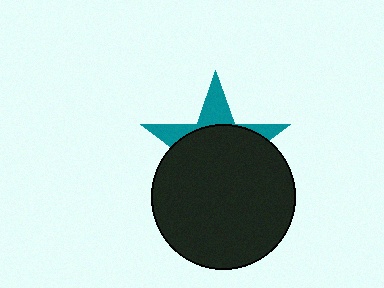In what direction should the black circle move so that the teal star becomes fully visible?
The black circle should move down. That is the shortest direction to clear the overlap and leave the teal star fully visible.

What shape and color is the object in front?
The object in front is a black circle.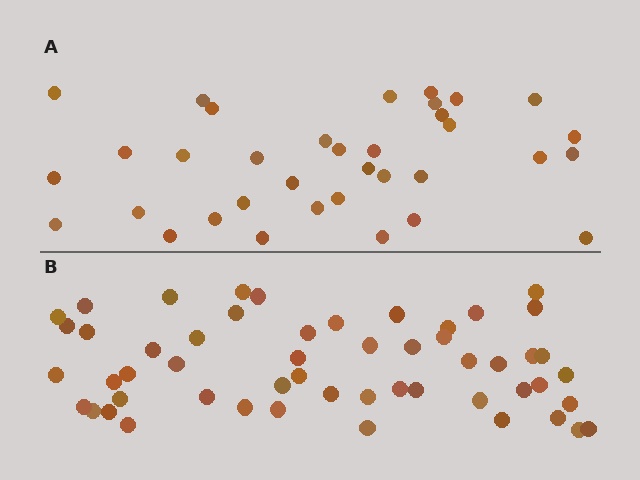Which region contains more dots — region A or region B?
Region B (the bottom region) has more dots.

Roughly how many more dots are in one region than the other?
Region B has approximately 20 more dots than region A.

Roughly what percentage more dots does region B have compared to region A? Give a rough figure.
About 50% more.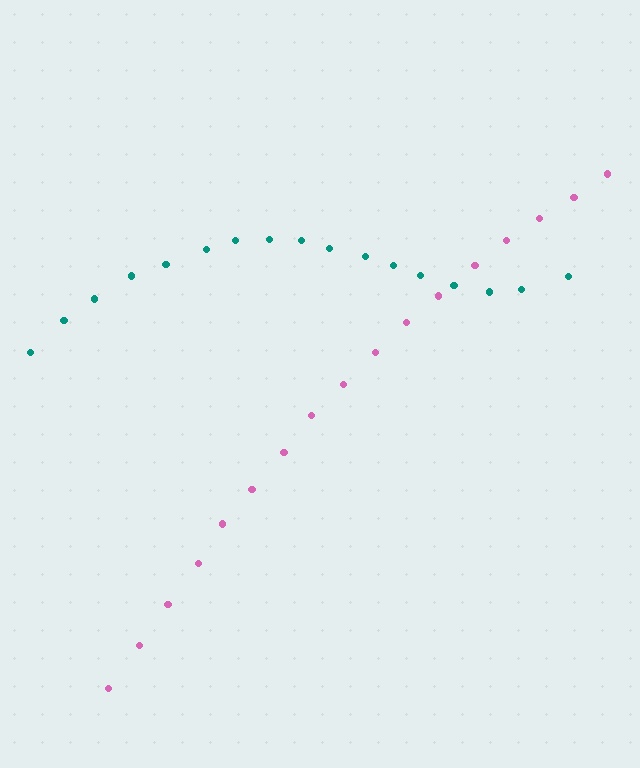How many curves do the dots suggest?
There are 2 distinct paths.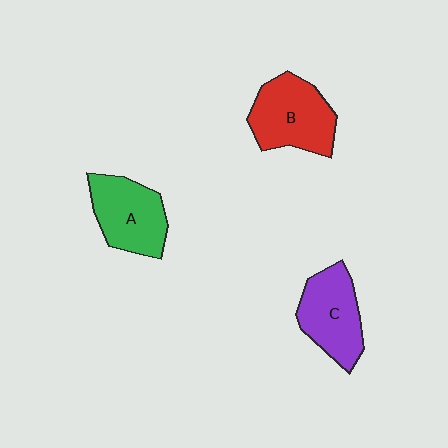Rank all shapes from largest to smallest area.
From largest to smallest: B (red), A (green), C (purple).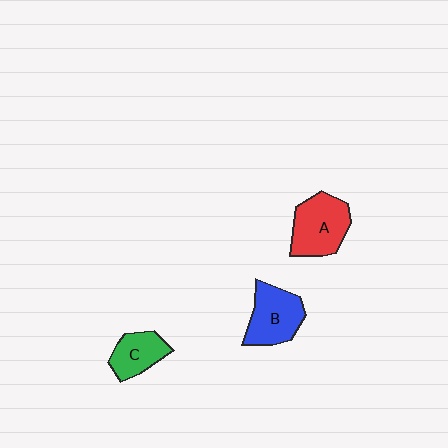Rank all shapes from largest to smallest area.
From largest to smallest: A (red), B (blue), C (green).